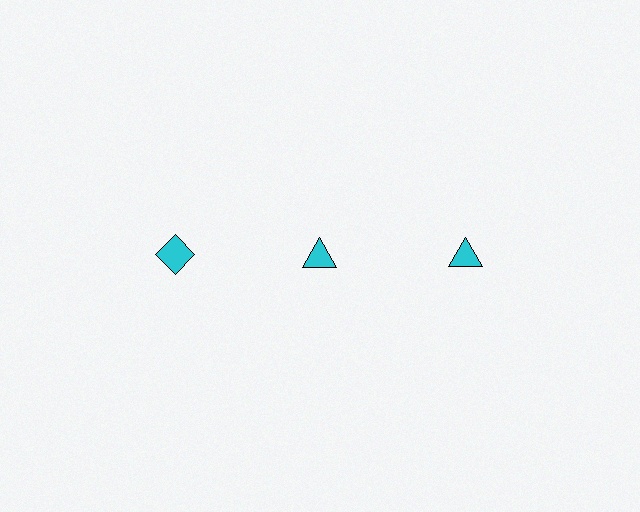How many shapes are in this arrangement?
There are 3 shapes arranged in a grid pattern.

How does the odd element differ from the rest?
It has a different shape: diamond instead of triangle.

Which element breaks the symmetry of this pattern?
The cyan diamond in the top row, leftmost column breaks the symmetry. All other shapes are cyan triangles.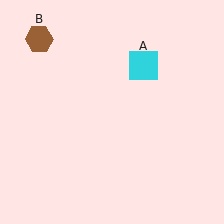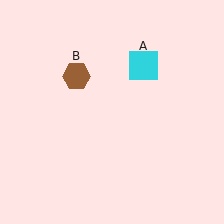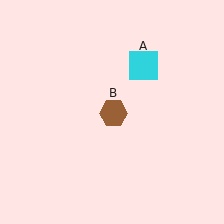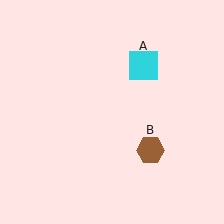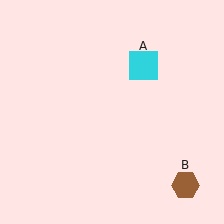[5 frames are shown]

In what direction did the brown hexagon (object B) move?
The brown hexagon (object B) moved down and to the right.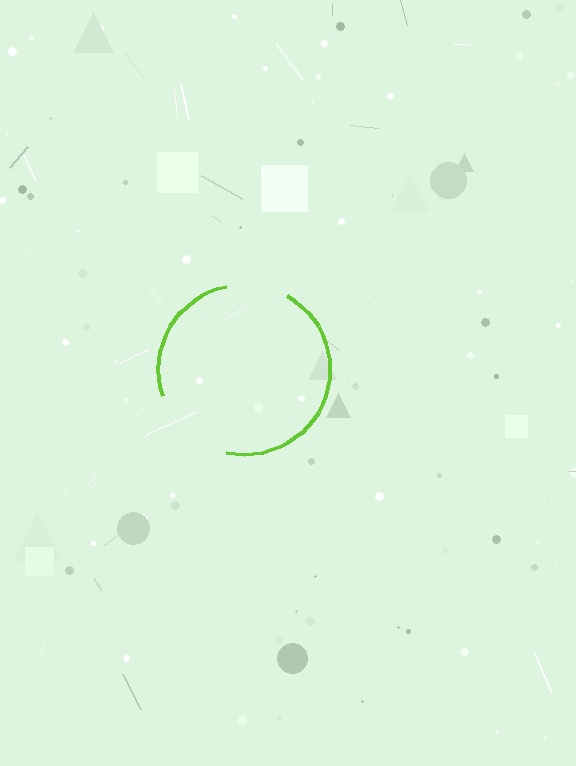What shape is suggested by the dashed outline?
The dashed outline suggests a circle.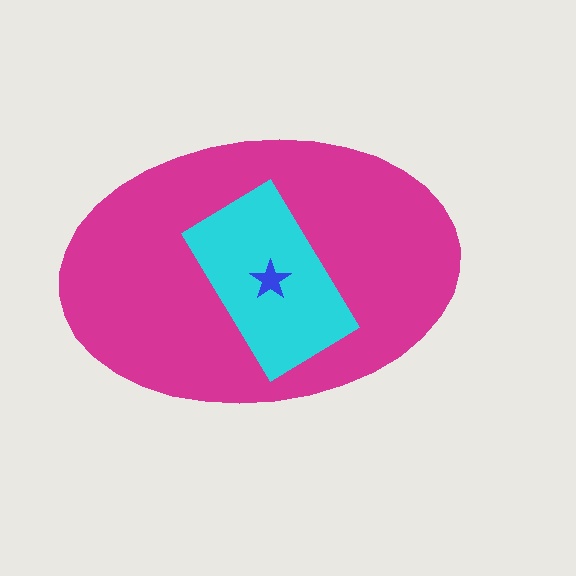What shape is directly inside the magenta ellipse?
The cyan rectangle.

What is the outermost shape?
The magenta ellipse.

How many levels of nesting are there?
3.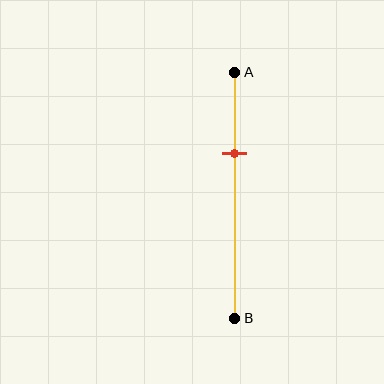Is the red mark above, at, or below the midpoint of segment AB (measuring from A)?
The red mark is above the midpoint of segment AB.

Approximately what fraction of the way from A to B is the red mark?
The red mark is approximately 35% of the way from A to B.